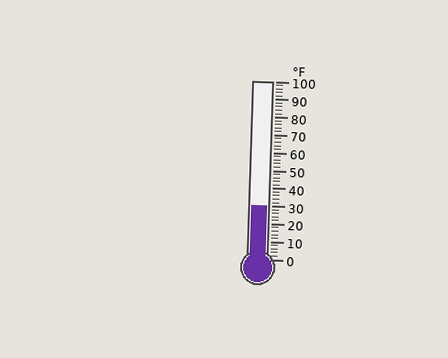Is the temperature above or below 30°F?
The temperature is at 30°F.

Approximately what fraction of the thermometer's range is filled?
The thermometer is filled to approximately 30% of its range.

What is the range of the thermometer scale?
The thermometer scale ranges from 0°F to 100°F.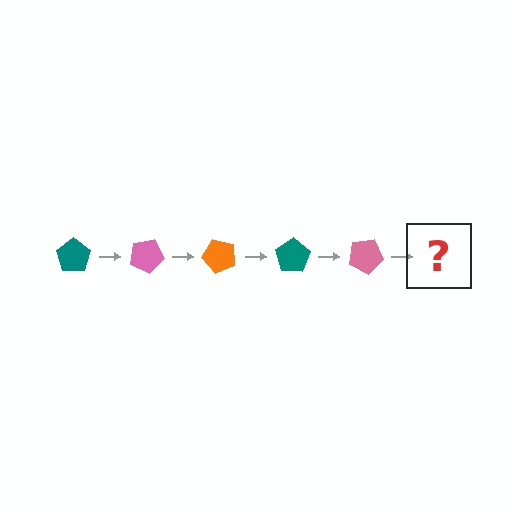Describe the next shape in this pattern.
It should be an orange pentagon, rotated 125 degrees from the start.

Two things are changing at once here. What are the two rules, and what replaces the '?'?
The two rules are that it rotates 25 degrees each step and the color cycles through teal, pink, and orange. The '?' should be an orange pentagon, rotated 125 degrees from the start.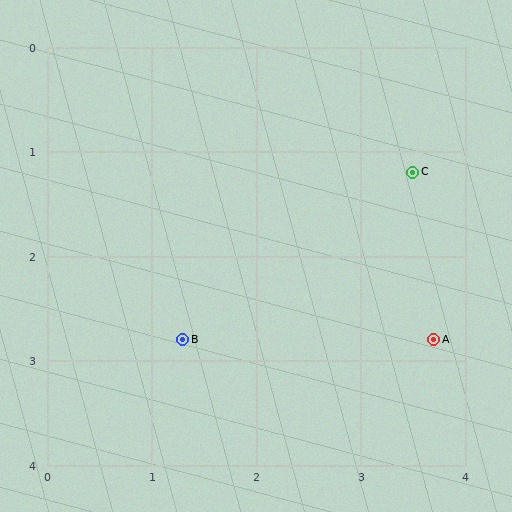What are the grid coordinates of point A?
Point A is at approximately (3.7, 2.8).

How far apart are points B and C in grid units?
Points B and C are about 2.7 grid units apart.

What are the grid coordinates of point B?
Point B is at approximately (1.3, 2.8).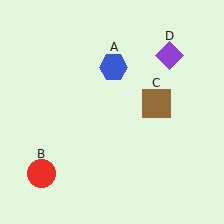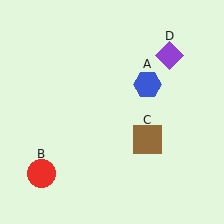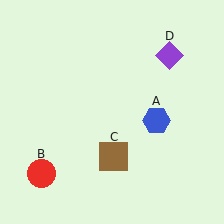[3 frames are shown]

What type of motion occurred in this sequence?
The blue hexagon (object A), brown square (object C) rotated clockwise around the center of the scene.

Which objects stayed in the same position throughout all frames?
Red circle (object B) and purple diamond (object D) remained stationary.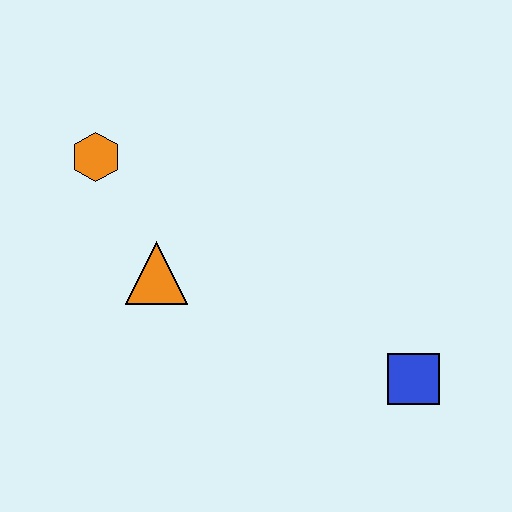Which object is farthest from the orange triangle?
The blue square is farthest from the orange triangle.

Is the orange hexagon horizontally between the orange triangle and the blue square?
No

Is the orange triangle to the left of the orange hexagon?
No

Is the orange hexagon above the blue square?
Yes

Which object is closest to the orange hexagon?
The orange triangle is closest to the orange hexagon.